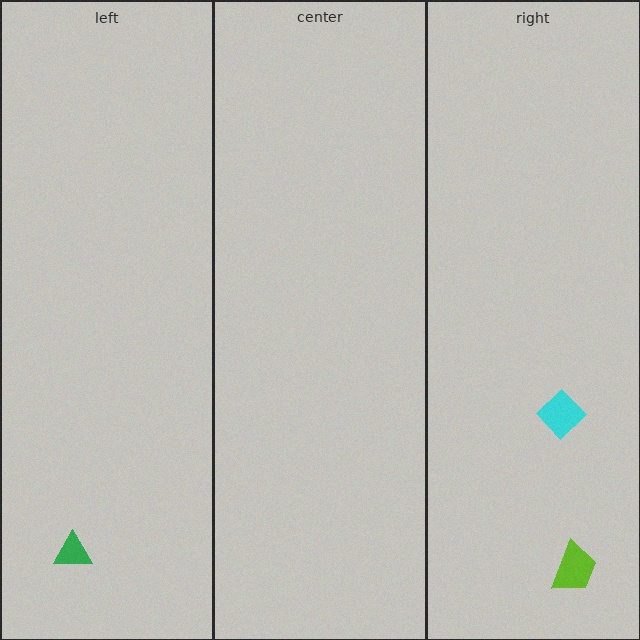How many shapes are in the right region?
2.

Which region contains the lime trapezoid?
The right region.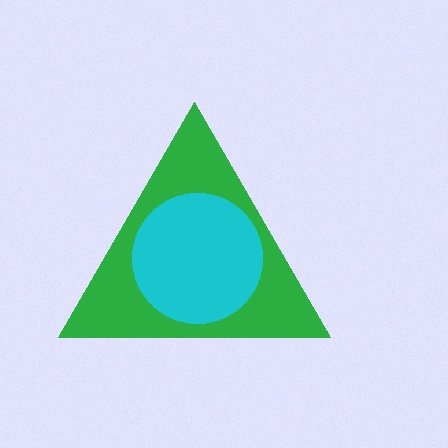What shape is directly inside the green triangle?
The cyan circle.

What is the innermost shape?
The cyan circle.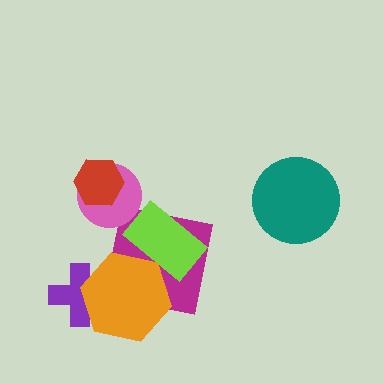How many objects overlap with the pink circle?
1 object overlaps with the pink circle.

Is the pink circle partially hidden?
Yes, it is partially covered by another shape.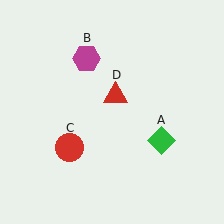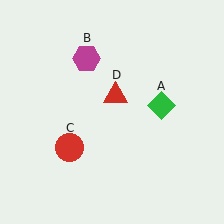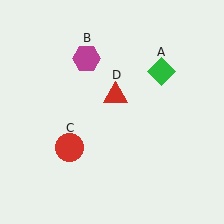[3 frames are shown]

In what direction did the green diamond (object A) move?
The green diamond (object A) moved up.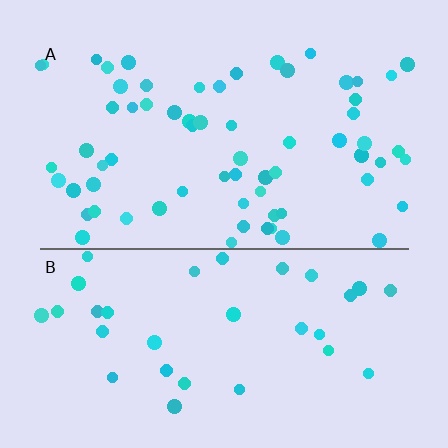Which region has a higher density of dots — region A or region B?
A (the top).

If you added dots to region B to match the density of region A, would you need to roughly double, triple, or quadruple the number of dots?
Approximately double.